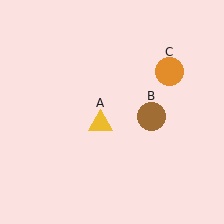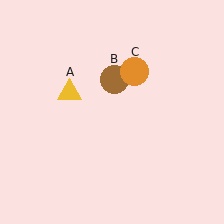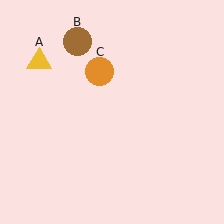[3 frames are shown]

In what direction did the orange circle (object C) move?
The orange circle (object C) moved left.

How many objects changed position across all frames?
3 objects changed position: yellow triangle (object A), brown circle (object B), orange circle (object C).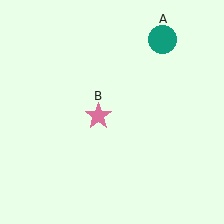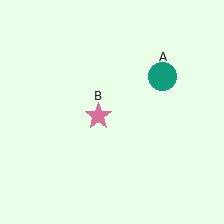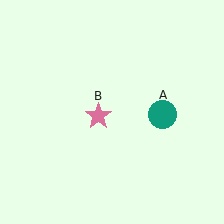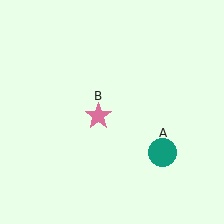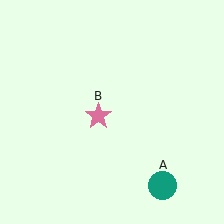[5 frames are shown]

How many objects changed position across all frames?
1 object changed position: teal circle (object A).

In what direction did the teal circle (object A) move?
The teal circle (object A) moved down.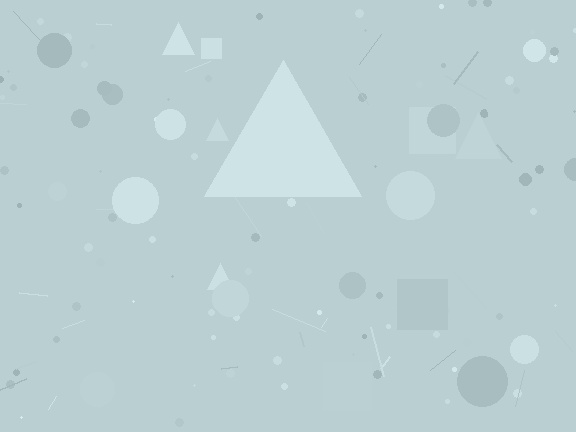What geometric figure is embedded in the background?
A triangle is embedded in the background.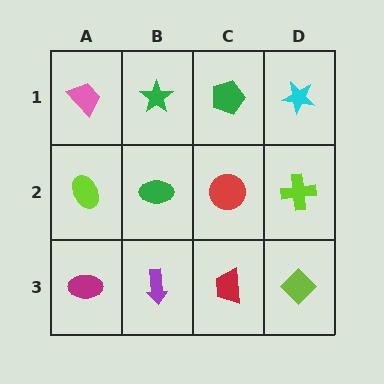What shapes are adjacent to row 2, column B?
A green star (row 1, column B), a purple arrow (row 3, column B), a lime ellipse (row 2, column A), a red circle (row 2, column C).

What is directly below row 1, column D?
A lime cross.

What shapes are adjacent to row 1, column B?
A green ellipse (row 2, column B), a pink trapezoid (row 1, column A), a green pentagon (row 1, column C).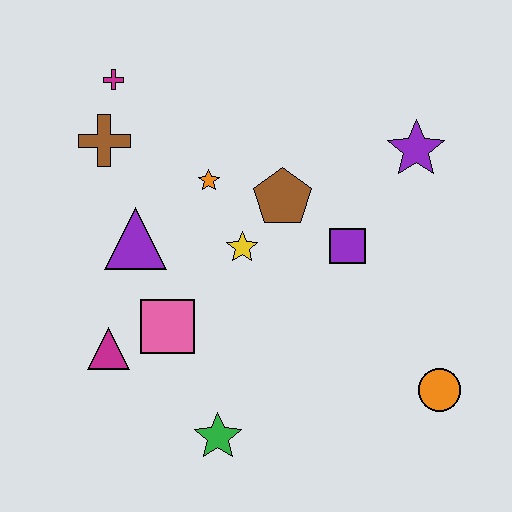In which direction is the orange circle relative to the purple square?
The orange circle is below the purple square.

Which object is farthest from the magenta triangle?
The purple star is farthest from the magenta triangle.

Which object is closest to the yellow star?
The brown pentagon is closest to the yellow star.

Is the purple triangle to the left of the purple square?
Yes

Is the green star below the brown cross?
Yes